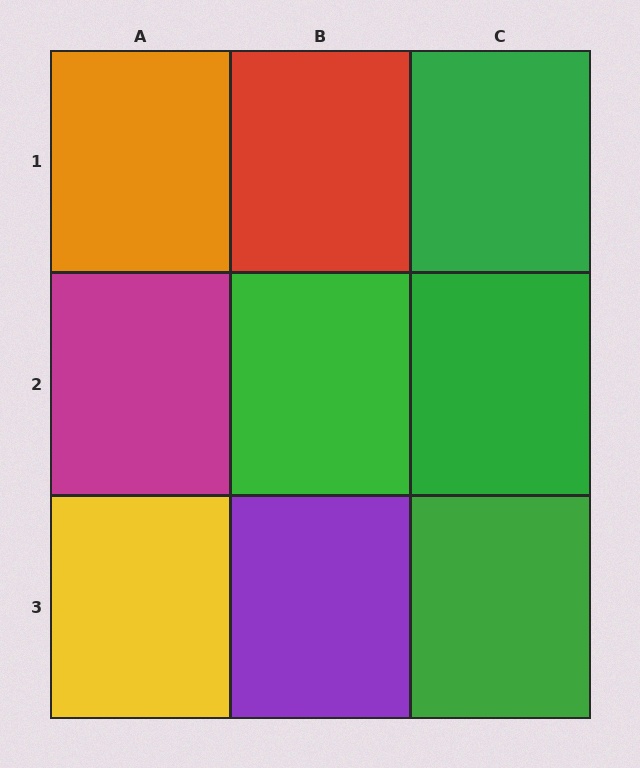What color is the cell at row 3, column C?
Green.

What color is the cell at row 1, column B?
Red.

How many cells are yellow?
1 cell is yellow.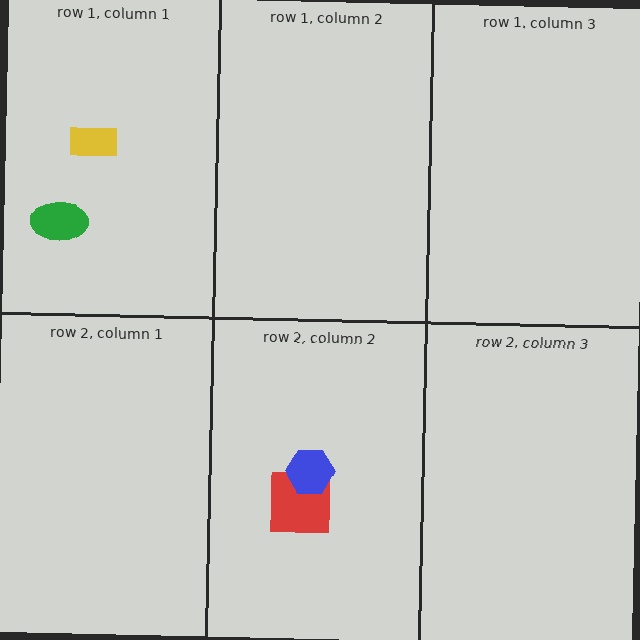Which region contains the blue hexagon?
The row 2, column 2 region.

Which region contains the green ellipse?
The row 1, column 1 region.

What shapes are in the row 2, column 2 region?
The red square, the blue hexagon.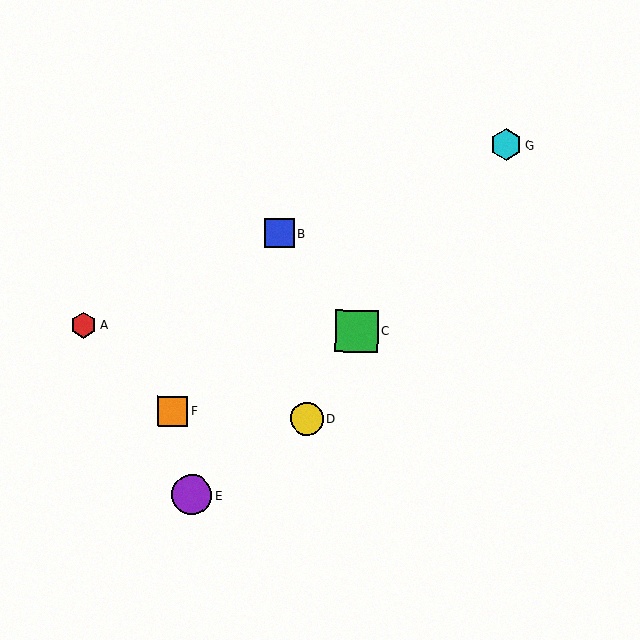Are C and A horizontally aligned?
Yes, both are at y≈331.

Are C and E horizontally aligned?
No, C is at y≈331 and E is at y≈495.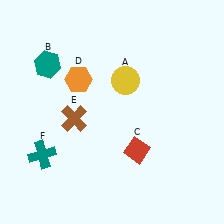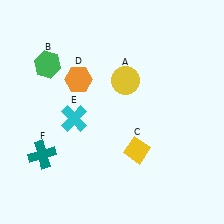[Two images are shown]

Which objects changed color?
B changed from teal to green. C changed from red to yellow. E changed from brown to cyan.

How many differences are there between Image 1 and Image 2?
There are 3 differences between the two images.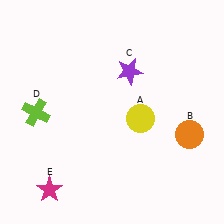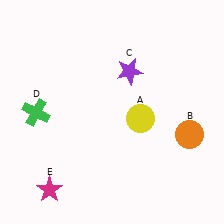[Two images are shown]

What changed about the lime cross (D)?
In Image 1, D is lime. In Image 2, it changed to green.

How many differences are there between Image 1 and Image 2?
There is 1 difference between the two images.